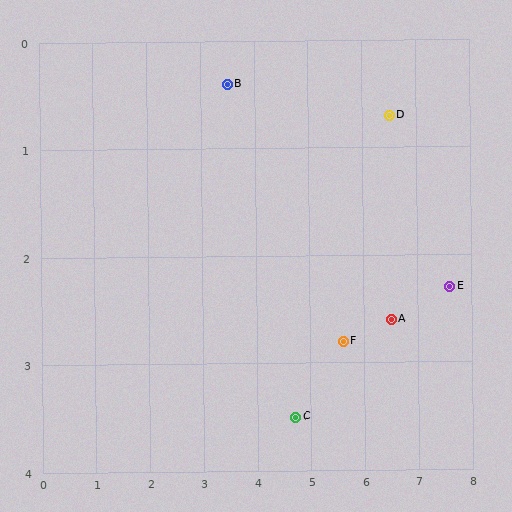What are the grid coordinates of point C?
Point C is at approximately (4.7, 3.5).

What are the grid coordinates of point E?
Point E is at approximately (7.6, 2.3).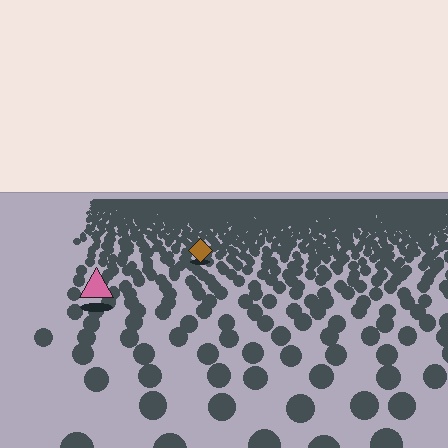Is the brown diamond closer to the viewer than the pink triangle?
No. The pink triangle is closer — you can tell from the texture gradient: the ground texture is coarser near it.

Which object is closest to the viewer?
The pink triangle is closest. The texture marks near it are larger and more spread out.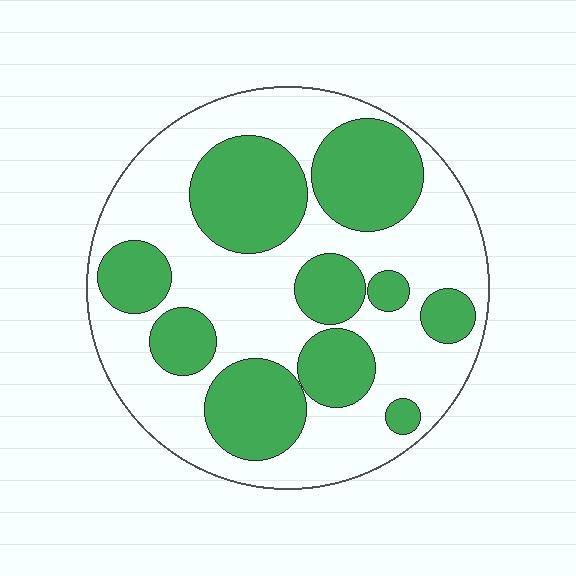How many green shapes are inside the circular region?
10.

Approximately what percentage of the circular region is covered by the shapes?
Approximately 40%.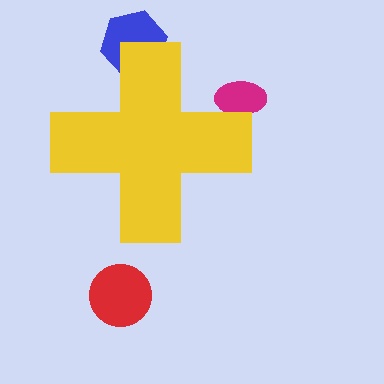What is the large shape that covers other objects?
A yellow cross.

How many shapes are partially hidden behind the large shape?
2 shapes are partially hidden.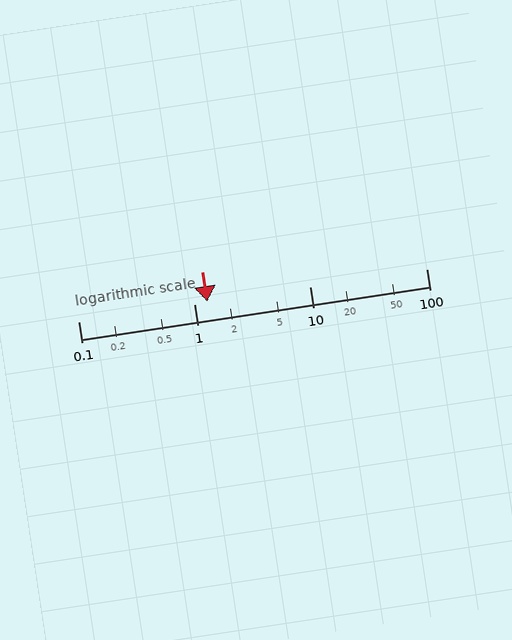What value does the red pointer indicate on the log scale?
The pointer indicates approximately 1.3.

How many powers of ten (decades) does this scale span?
The scale spans 3 decades, from 0.1 to 100.